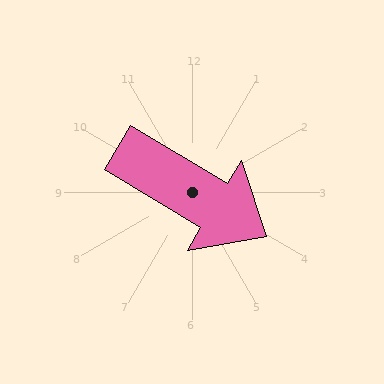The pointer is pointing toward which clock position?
Roughly 4 o'clock.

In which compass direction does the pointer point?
Southeast.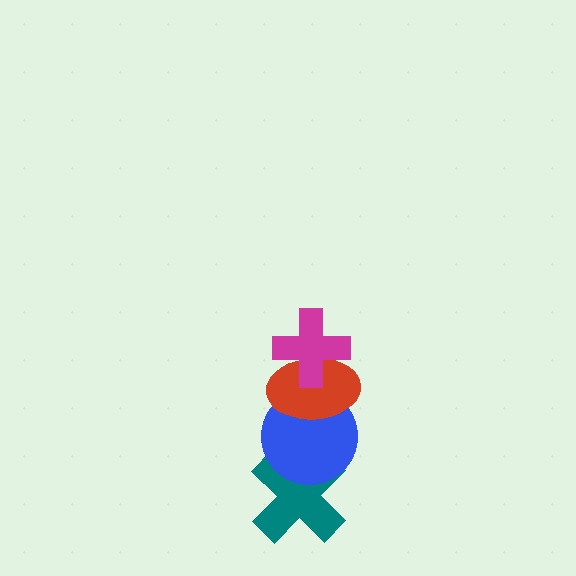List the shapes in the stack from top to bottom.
From top to bottom: the magenta cross, the red ellipse, the blue circle, the teal cross.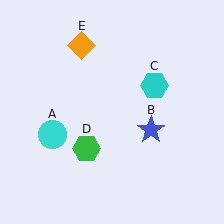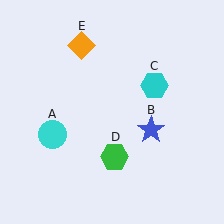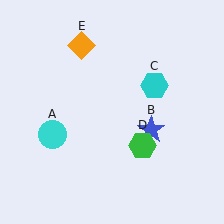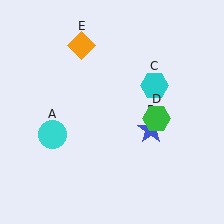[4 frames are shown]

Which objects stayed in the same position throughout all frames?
Cyan circle (object A) and blue star (object B) and cyan hexagon (object C) and orange diamond (object E) remained stationary.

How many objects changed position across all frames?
1 object changed position: green hexagon (object D).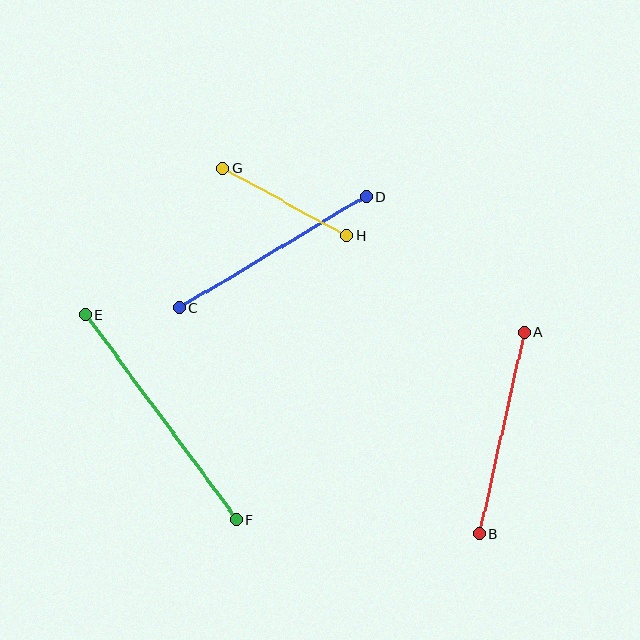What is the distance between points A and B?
The distance is approximately 207 pixels.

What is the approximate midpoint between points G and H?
The midpoint is at approximately (285, 202) pixels.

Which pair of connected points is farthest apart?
Points E and F are farthest apart.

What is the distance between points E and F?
The distance is approximately 255 pixels.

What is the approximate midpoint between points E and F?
The midpoint is at approximately (161, 417) pixels.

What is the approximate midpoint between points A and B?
The midpoint is at approximately (502, 433) pixels.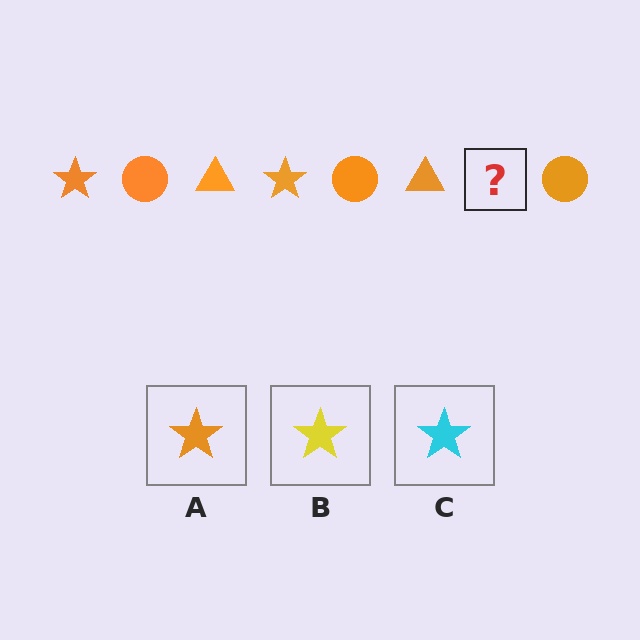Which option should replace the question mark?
Option A.